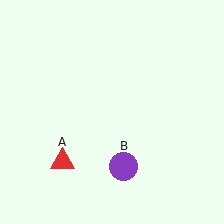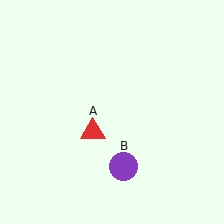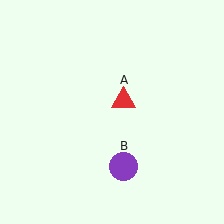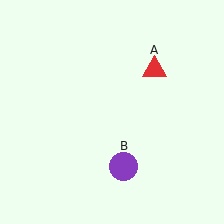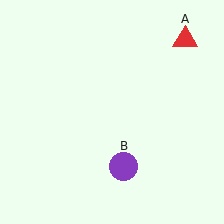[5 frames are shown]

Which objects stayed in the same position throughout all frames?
Purple circle (object B) remained stationary.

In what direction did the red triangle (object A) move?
The red triangle (object A) moved up and to the right.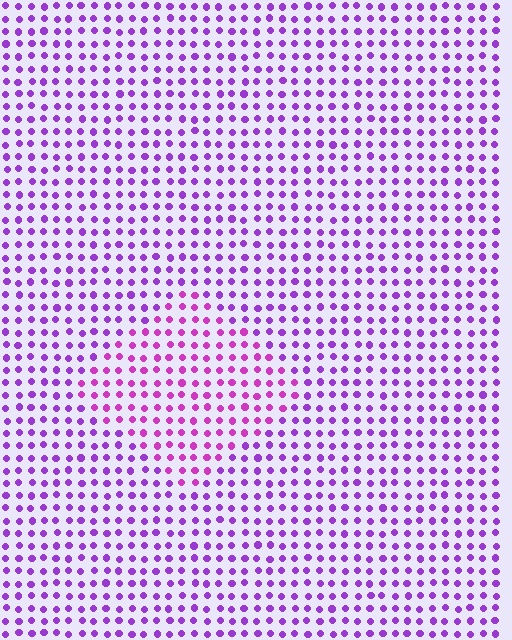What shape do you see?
I see a diamond.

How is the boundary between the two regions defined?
The boundary is defined purely by a slight shift in hue (about 28 degrees). Spacing, size, and orientation are identical on both sides.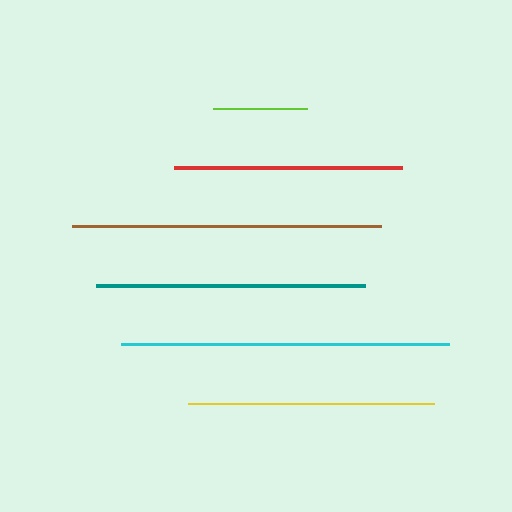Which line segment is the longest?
The cyan line is the longest at approximately 328 pixels.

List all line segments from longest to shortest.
From longest to shortest: cyan, brown, teal, yellow, red, lime.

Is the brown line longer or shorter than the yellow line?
The brown line is longer than the yellow line.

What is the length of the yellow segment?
The yellow segment is approximately 246 pixels long.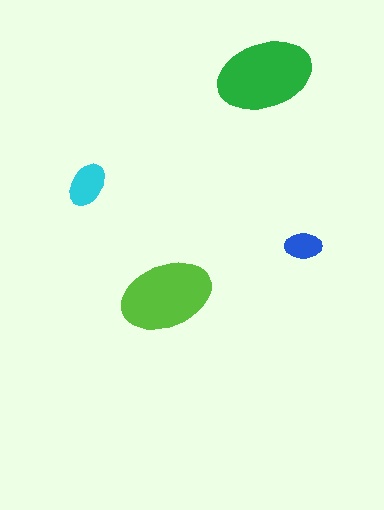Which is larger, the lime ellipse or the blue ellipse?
The lime one.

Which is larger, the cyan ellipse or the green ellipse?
The green one.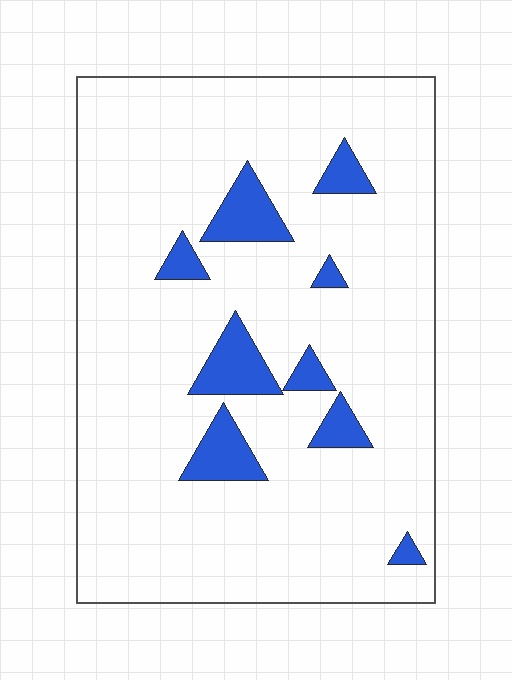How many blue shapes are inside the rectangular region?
9.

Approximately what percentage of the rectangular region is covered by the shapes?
Approximately 10%.